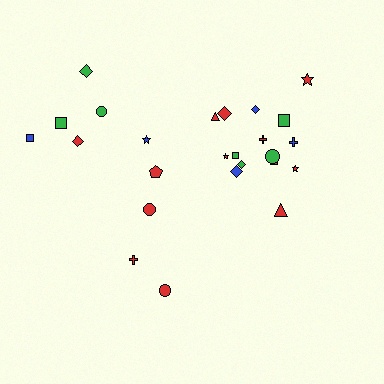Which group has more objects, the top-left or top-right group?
The top-right group.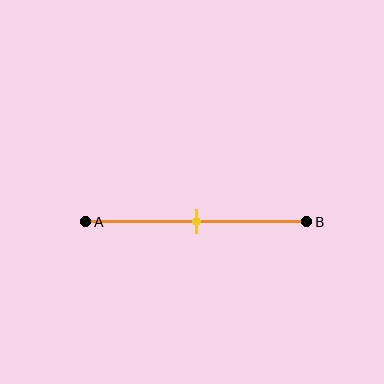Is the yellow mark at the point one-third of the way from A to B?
No, the mark is at about 50% from A, not at the 33% one-third point.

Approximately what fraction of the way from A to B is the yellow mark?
The yellow mark is approximately 50% of the way from A to B.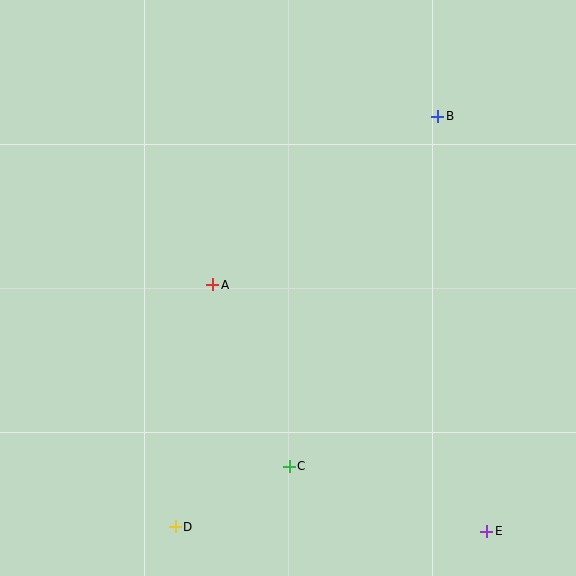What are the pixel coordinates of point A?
Point A is at (213, 285).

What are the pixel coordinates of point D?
Point D is at (175, 527).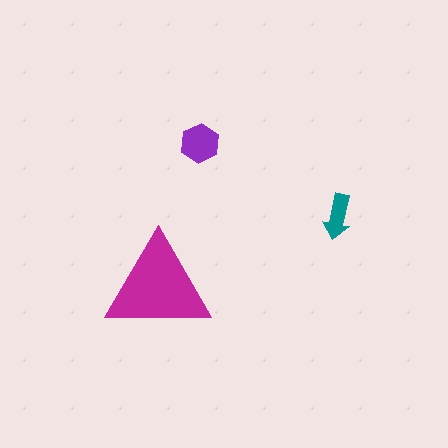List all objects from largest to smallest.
The magenta triangle, the purple hexagon, the teal arrow.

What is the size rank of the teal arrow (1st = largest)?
3rd.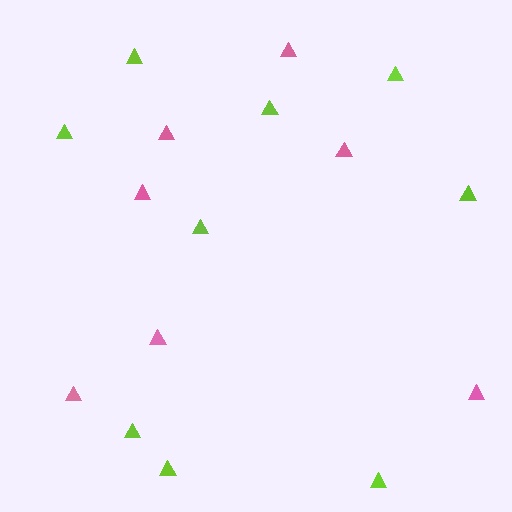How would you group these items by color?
There are 2 groups: one group of pink triangles (7) and one group of lime triangles (9).